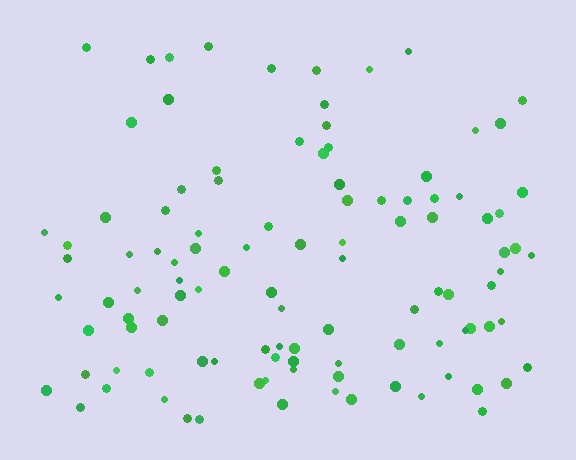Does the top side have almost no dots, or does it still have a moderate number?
Still a moderate number, just noticeably fewer than the bottom.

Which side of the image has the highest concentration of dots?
The bottom.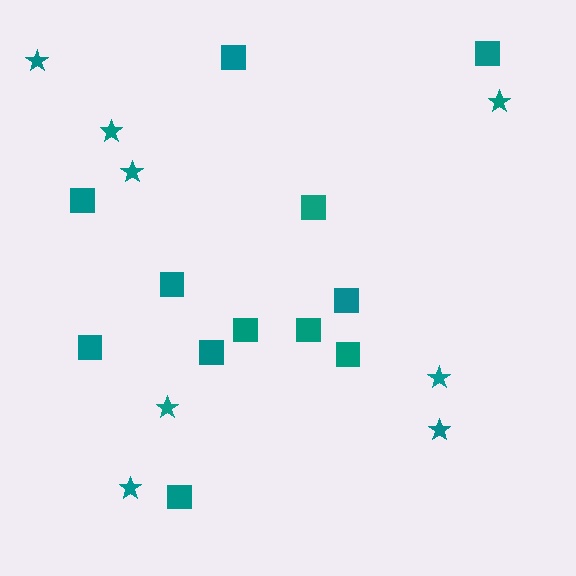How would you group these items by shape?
There are 2 groups: one group of stars (8) and one group of squares (12).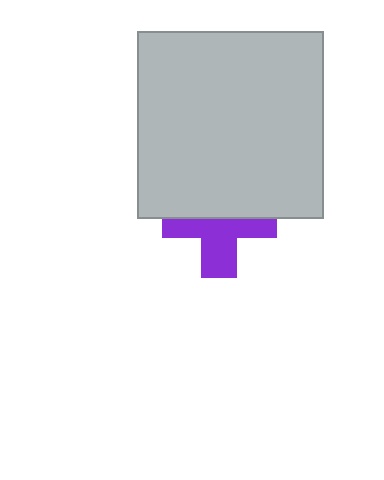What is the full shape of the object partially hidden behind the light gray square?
The partially hidden object is a purple cross.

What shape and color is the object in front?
The object in front is a light gray square.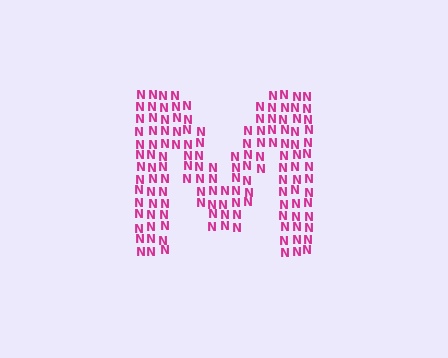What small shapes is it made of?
It is made of small letter N's.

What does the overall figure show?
The overall figure shows the letter M.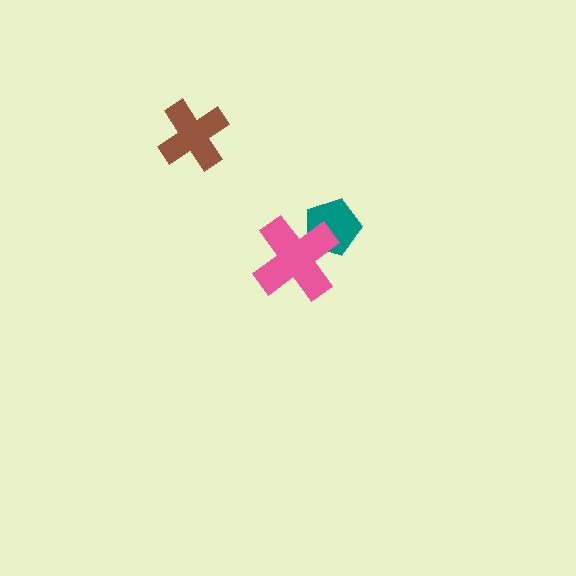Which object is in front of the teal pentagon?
The pink cross is in front of the teal pentagon.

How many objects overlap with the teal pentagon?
1 object overlaps with the teal pentagon.